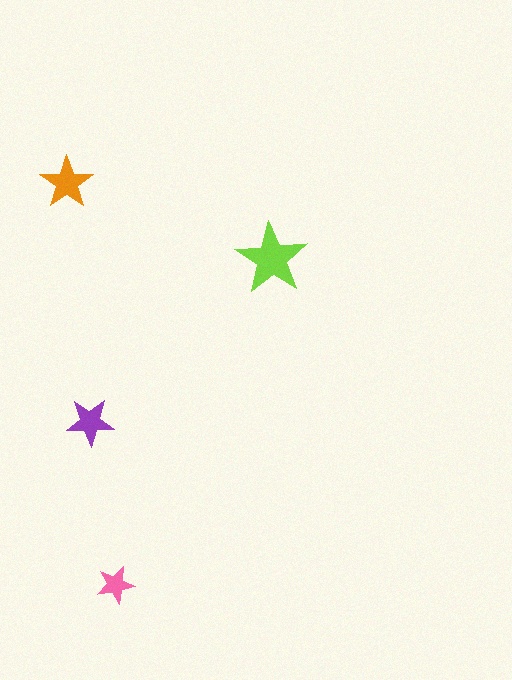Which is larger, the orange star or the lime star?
The lime one.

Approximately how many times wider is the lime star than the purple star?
About 1.5 times wider.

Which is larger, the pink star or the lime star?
The lime one.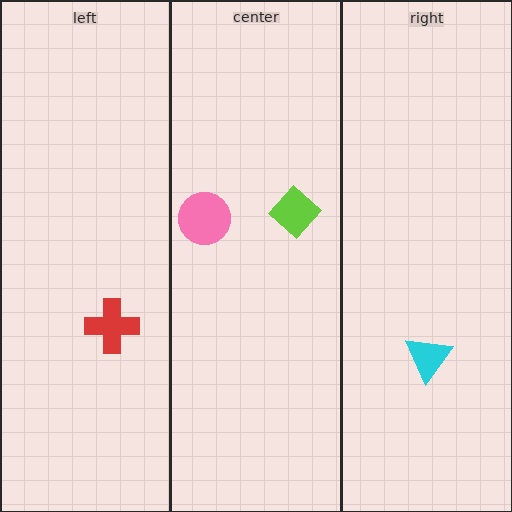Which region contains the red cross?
The left region.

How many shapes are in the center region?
2.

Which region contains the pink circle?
The center region.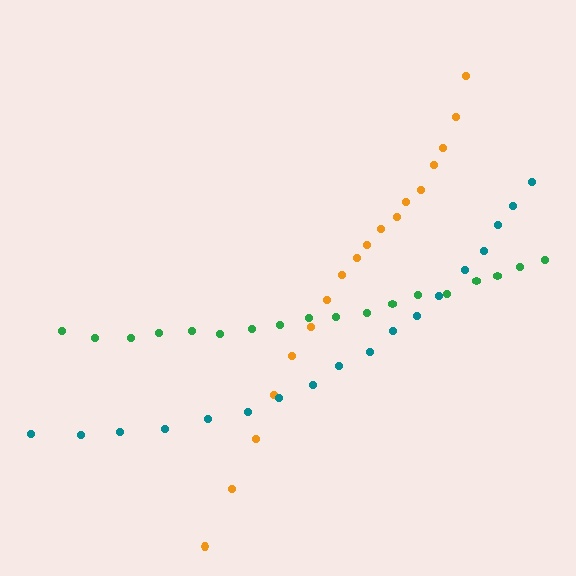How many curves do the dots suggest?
There are 3 distinct paths.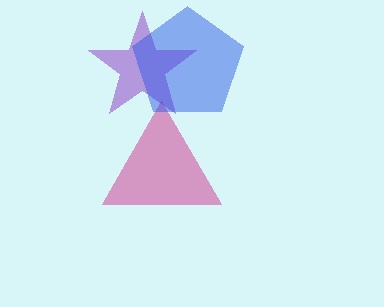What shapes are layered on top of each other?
The layered shapes are: a magenta triangle, a purple star, a blue pentagon.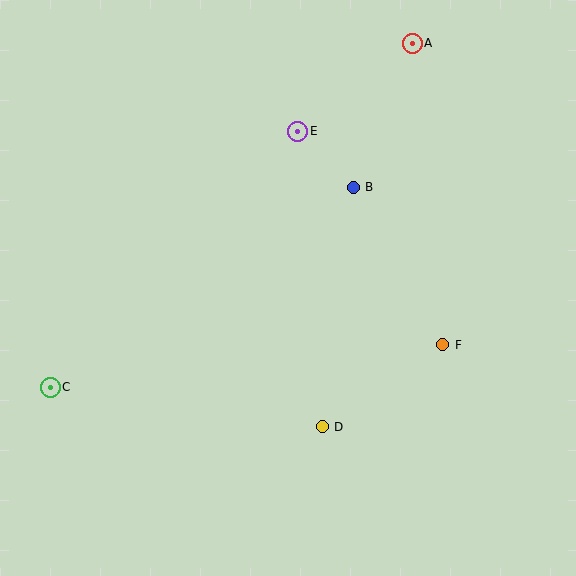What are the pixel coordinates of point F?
Point F is at (443, 345).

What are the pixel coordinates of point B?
Point B is at (353, 187).